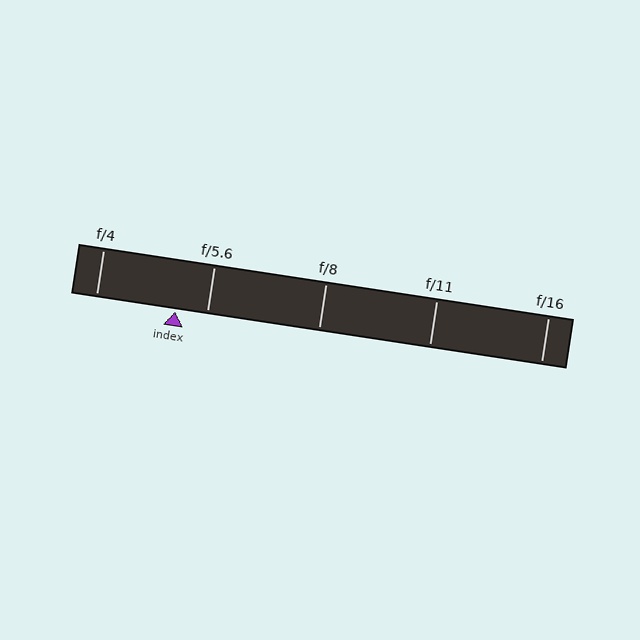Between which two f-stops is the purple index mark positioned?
The index mark is between f/4 and f/5.6.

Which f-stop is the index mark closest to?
The index mark is closest to f/5.6.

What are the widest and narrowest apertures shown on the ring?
The widest aperture shown is f/4 and the narrowest is f/16.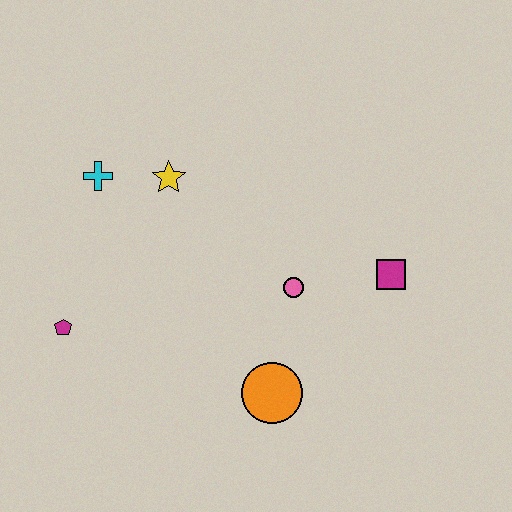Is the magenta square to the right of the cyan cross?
Yes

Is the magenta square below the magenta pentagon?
No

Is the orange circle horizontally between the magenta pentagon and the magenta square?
Yes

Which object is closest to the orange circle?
The pink circle is closest to the orange circle.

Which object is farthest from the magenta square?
The magenta pentagon is farthest from the magenta square.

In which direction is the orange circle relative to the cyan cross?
The orange circle is below the cyan cross.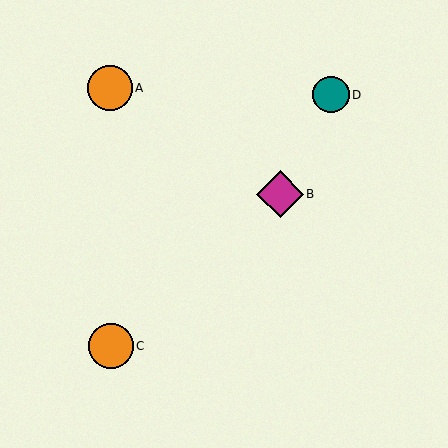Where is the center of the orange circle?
The center of the orange circle is at (110, 88).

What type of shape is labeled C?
Shape C is an orange circle.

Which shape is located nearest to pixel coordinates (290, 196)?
The magenta diamond (labeled B) at (280, 194) is nearest to that location.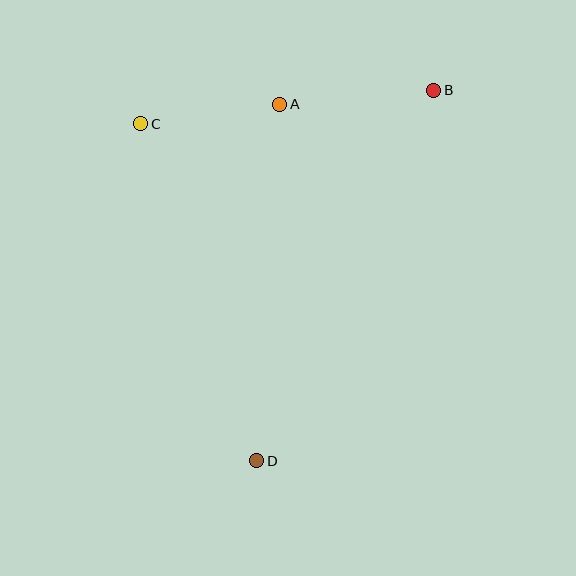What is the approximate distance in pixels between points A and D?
The distance between A and D is approximately 357 pixels.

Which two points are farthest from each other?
Points B and D are farthest from each other.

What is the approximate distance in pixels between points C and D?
The distance between C and D is approximately 356 pixels.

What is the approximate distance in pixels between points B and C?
The distance between B and C is approximately 295 pixels.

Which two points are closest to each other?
Points A and C are closest to each other.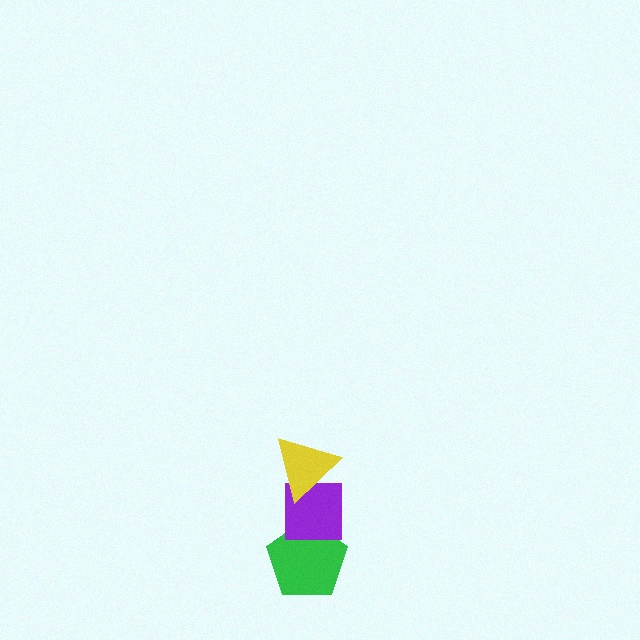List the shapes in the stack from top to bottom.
From top to bottom: the yellow triangle, the purple square, the green pentagon.